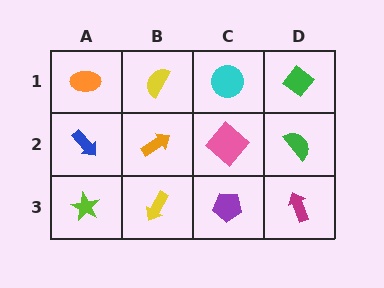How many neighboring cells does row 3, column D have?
2.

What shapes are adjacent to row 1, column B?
An orange arrow (row 2, column B), an orange ellipse (row 1, column A), a cyan circle (row 1, column C).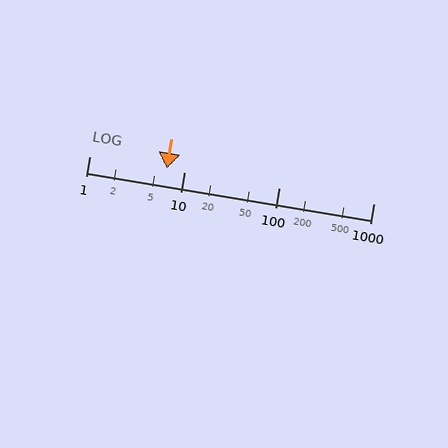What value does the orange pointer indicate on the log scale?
The pointer indicates approximately 6.5.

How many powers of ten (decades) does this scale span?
The scale spans 3 decades, from 1 to 1000.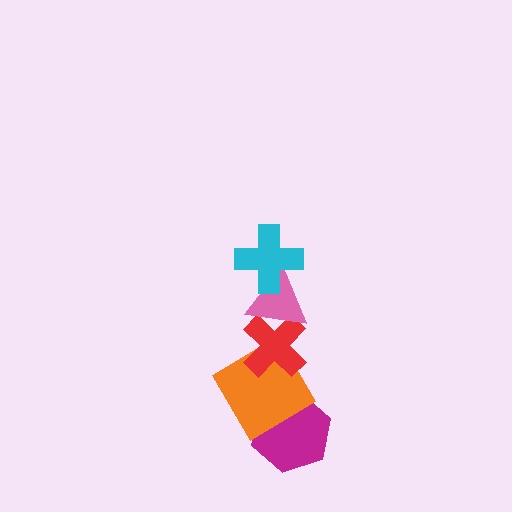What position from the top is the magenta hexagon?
The magenta hexagon is 5th from the top.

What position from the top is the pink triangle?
The pink triangle is 2nd from the top.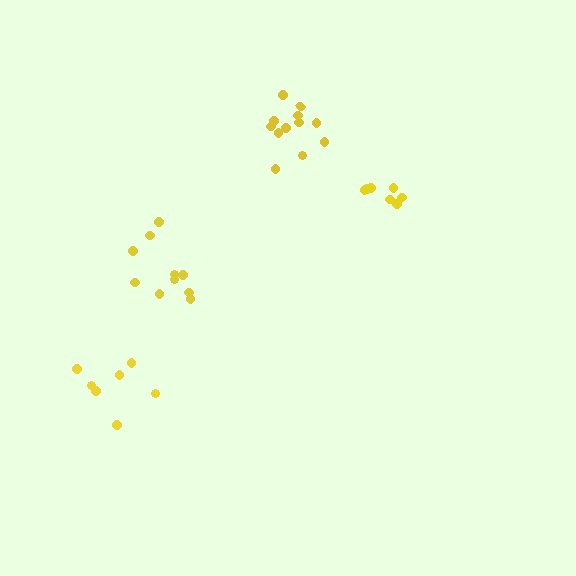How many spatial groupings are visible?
There are 4 spatial groupings.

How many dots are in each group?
Group 1: 10 dots, Group 2: 7 dots, Group 3: 7 dots, Group 4: 12 dots (36 total).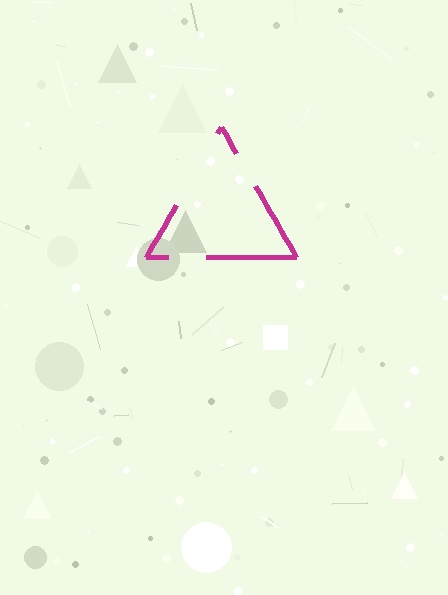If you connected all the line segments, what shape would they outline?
They would outline a triangle.